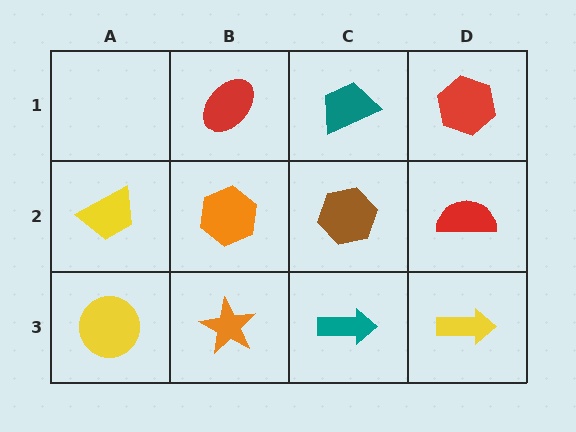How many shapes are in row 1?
3 shapes.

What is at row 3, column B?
An orange star.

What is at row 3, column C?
A teal arrow.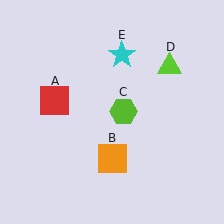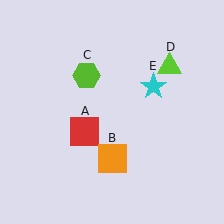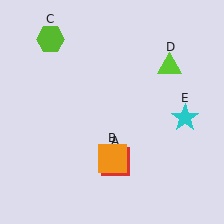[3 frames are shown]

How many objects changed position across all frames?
3 objects changed position: red square (object A), lime hexagon (object C), cyan star (object E).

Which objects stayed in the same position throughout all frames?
Orange square (object B) and lime triangle (object D) remained stationary.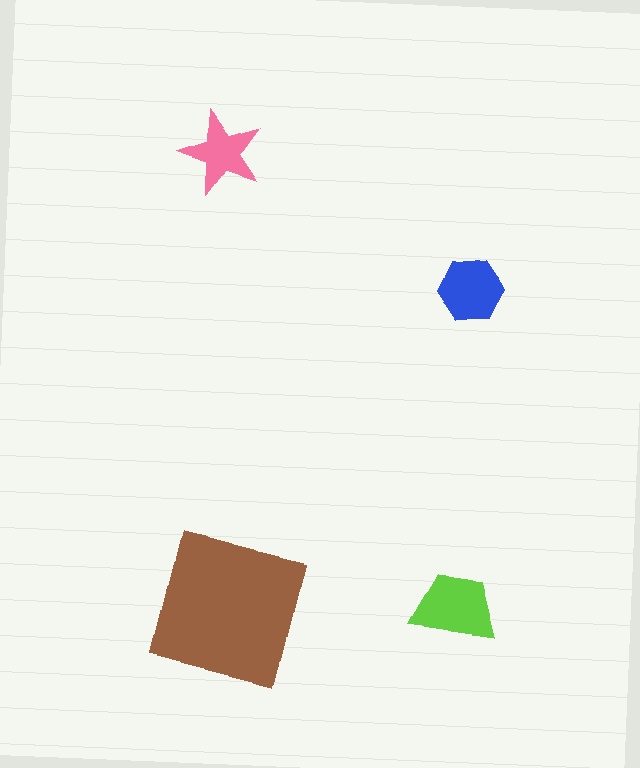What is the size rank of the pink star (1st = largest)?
4th.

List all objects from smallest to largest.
The pink star, the blue hexagon, the lime trapezoid, the brown square.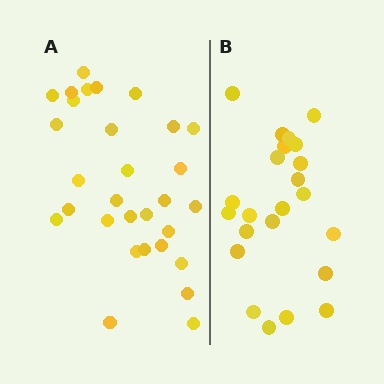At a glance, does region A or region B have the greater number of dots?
Region A (the left region) has more dots.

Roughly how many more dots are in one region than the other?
Region A has roughly 8 or so more dots than region B.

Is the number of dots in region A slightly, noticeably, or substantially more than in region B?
Region A has noticeably more, but not dramatically so. The ratio is roughly 1.3 to 1.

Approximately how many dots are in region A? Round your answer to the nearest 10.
About 30 dots.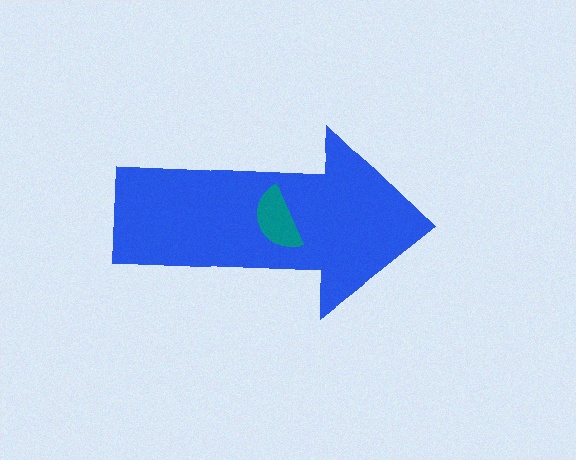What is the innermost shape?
The teal semicircle.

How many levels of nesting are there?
2.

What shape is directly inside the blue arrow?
The teal semicircle.